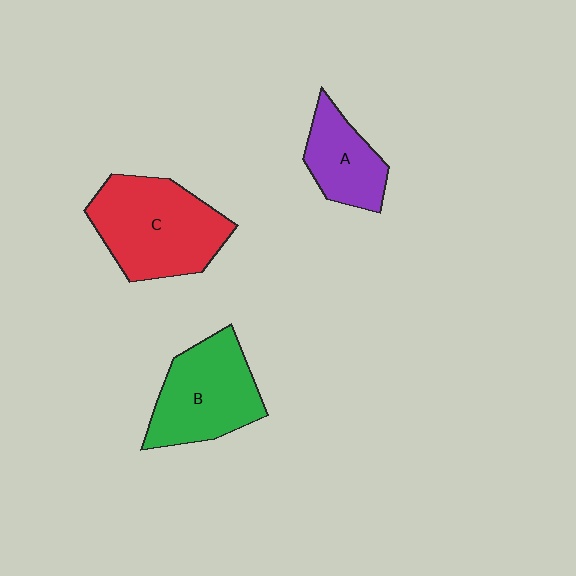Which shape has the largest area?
Shape C (red).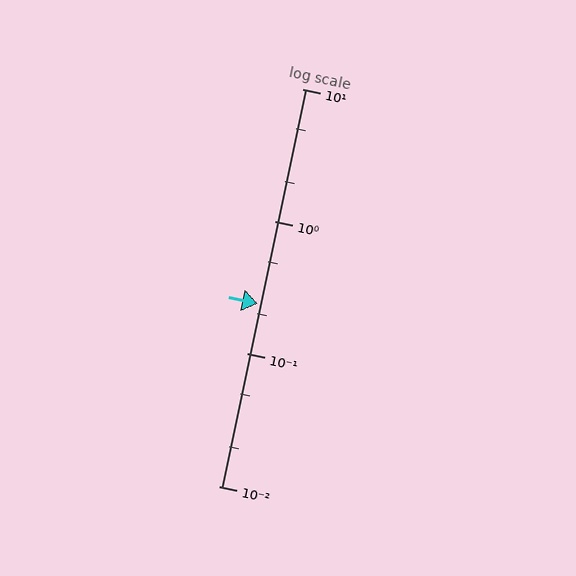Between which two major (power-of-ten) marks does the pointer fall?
The pointer is between 0.1 and 1.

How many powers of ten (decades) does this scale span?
The scale spans 3 decades, from 0.01 to 10.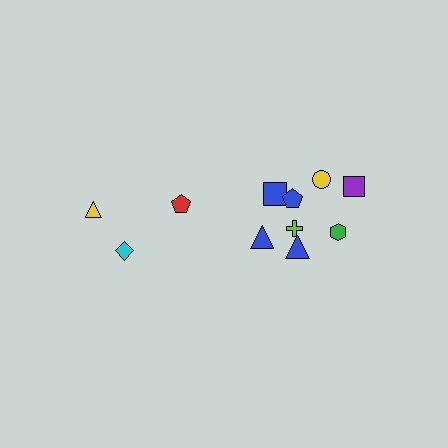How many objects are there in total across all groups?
There are 11 objects.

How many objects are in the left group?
There are 3 objects.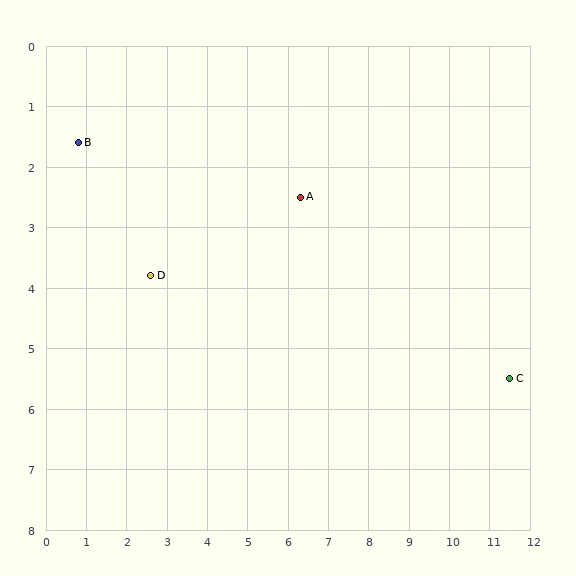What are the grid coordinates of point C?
Point C is at approximately (11.5, 5.5).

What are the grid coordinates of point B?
Point B is at approximately (0.8, 1.6).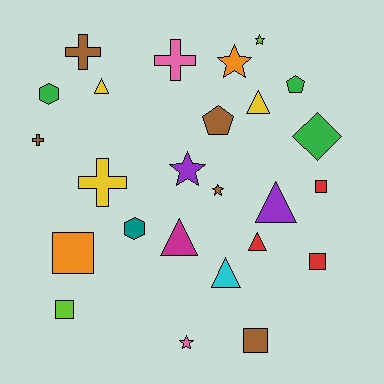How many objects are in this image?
There are 25 objects.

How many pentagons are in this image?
There are 2 pentagons.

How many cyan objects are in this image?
There is 1 cyan object.